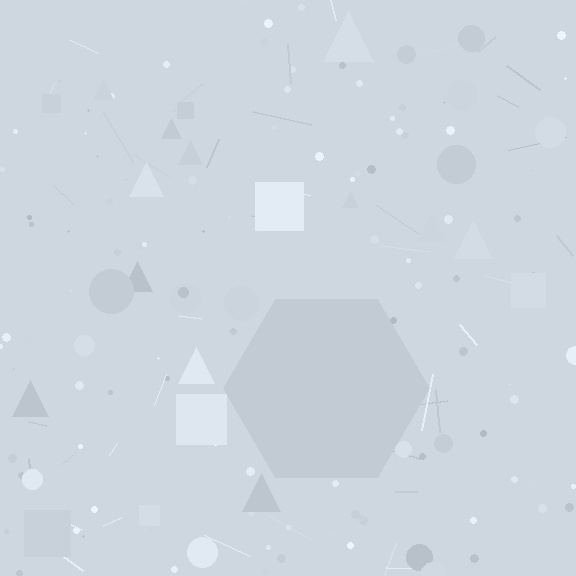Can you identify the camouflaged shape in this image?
The camouflaged shape is a hexagon.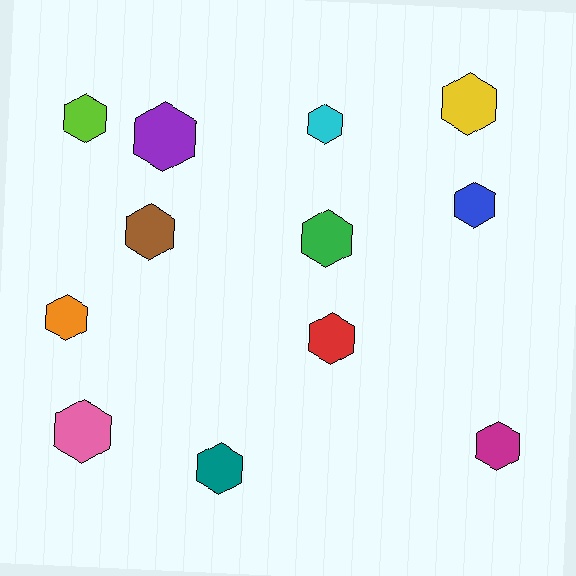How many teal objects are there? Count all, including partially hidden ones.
There is 1 teal object.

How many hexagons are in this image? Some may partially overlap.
There are 12 hexagons.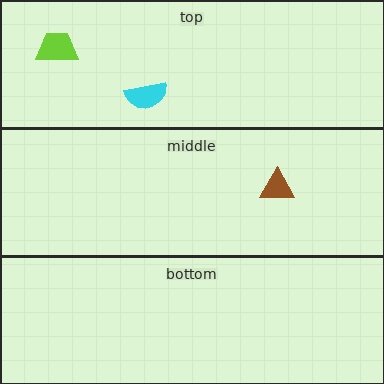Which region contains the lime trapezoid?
The top region.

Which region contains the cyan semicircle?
The top region.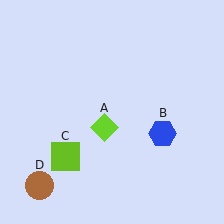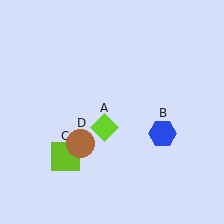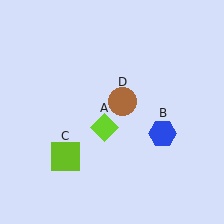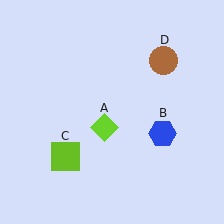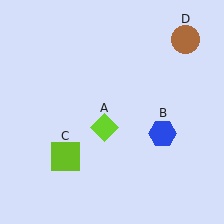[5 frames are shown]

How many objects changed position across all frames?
1 object changed position: brown circle (object D).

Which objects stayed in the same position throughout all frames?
Lime diamond (object A) and blue hexagon (object B) and lime square (object C) remained stationary.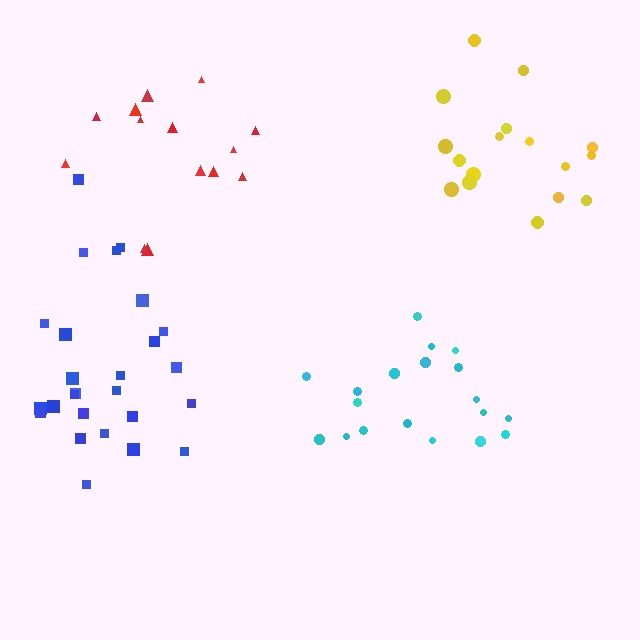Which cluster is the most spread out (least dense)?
Red.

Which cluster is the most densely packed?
Cyan.